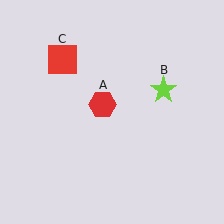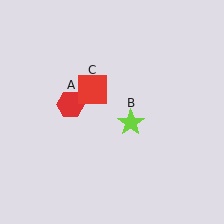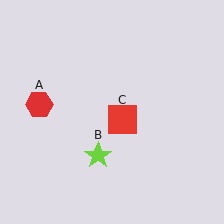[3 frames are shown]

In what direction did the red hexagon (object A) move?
The red hexagon (object A) moved left.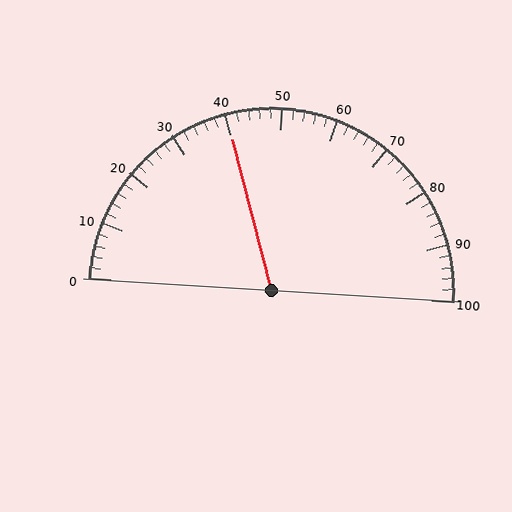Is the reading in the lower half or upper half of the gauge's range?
The reading is in the lower half of the range (0 to 100).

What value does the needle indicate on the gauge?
The needle indicates approximately 40.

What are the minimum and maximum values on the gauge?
The gauge ranges from 0 to 100.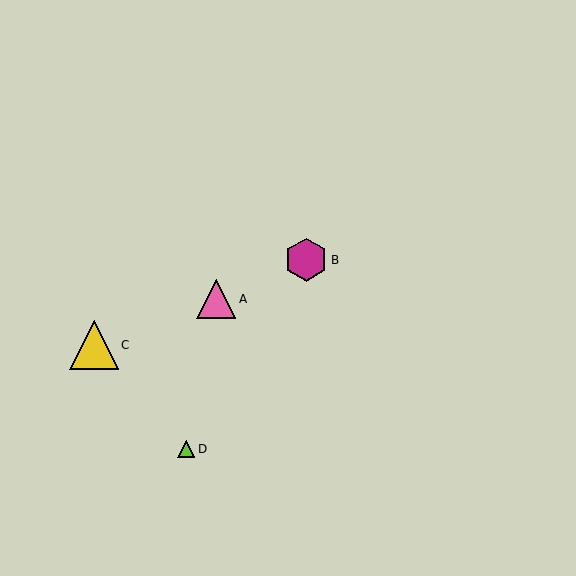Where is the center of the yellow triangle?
The center of the yellow triangle is at (94, 345).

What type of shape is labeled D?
Shape D is a lime triangle.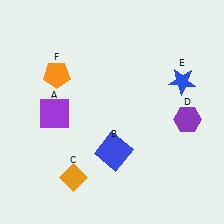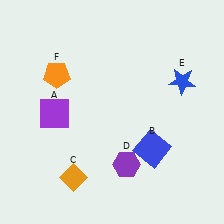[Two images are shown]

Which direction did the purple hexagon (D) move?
The purple hexagon (D) moved left.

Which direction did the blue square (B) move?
The blue square (B) moved right.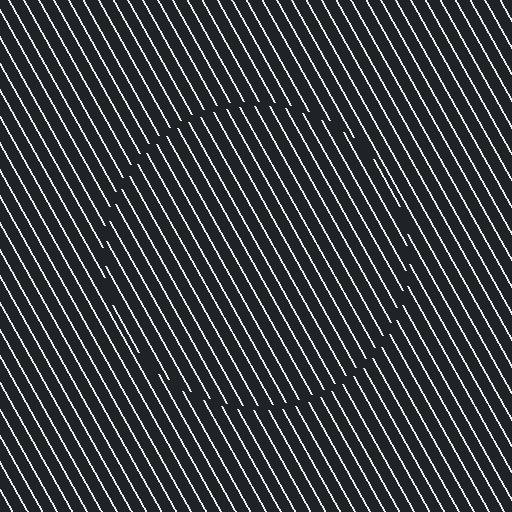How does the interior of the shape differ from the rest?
The interior of the shape contains the same grating, shifted by half a period — the contour is defined by the phase discontinuity where line-ends from the inner and outer gratings abut.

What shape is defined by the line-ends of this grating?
An illusory circle. The interior of the shape contains the same grating, shifted by half a period — the contour is defined by the phase discontinuity where line-ends from the inner and outer gratings abut.